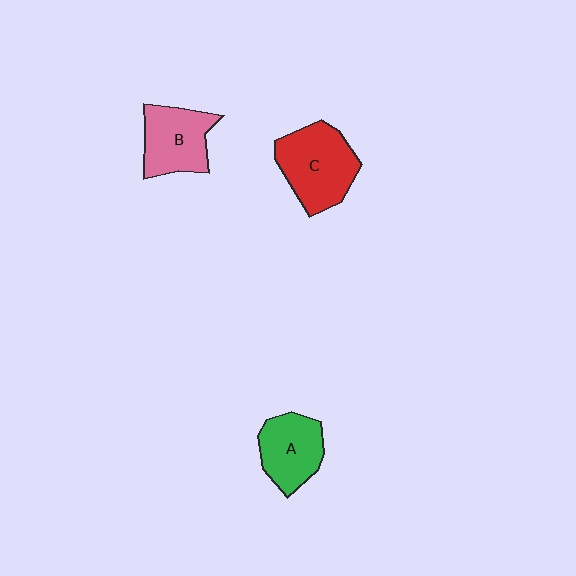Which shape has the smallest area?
Shape A (green).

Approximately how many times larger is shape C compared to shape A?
Approximately 1.3 times.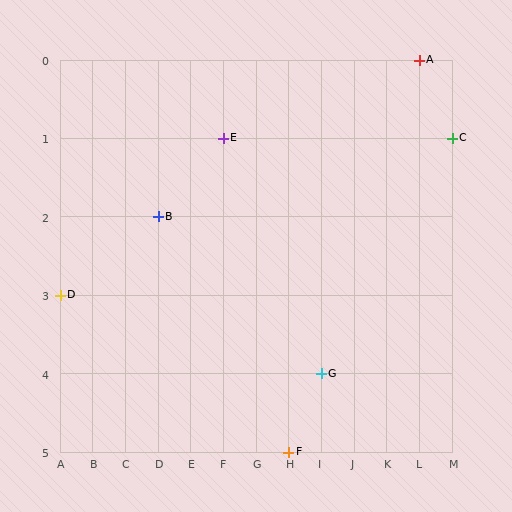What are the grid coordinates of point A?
Point A is at grid coordinates (L, 0).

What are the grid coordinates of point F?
Point F is at grid coordinates (H, 5).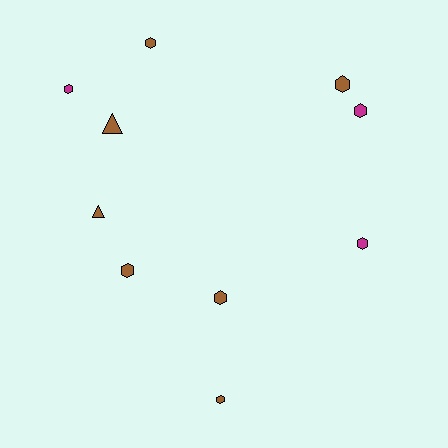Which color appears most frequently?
Brown, with 7 objects.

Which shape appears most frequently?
Hexagon, with 8 objects.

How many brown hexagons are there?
There are 5 brown hexagons.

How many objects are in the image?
There are 10 objects.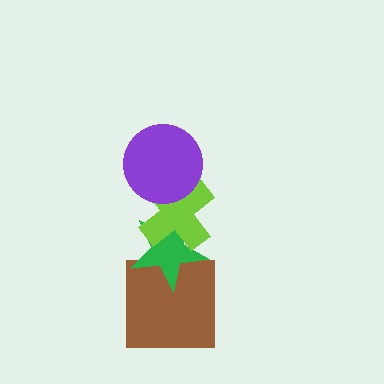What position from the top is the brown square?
The brown square is 4th from the top.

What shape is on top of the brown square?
The green star is on top of the brown square.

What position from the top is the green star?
The green star is 3rd from the top.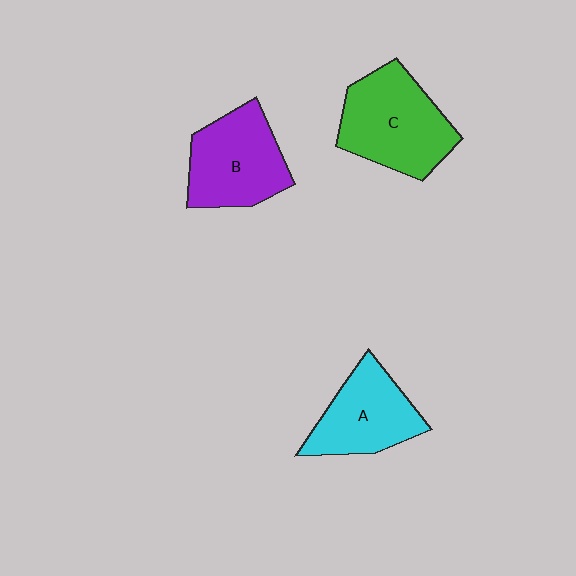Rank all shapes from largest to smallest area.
From largest to smallest: C (green), B (purple), A (cyan).